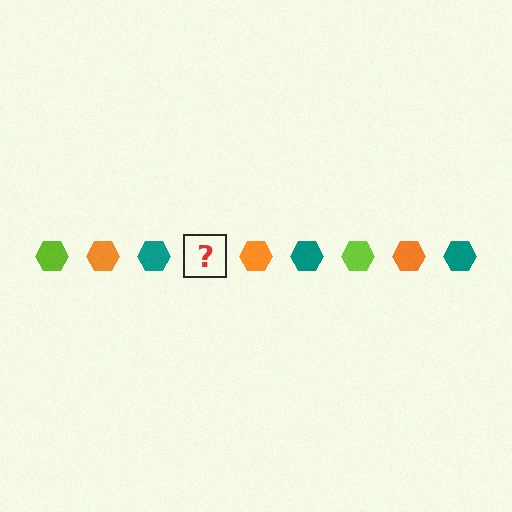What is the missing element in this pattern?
The missing element is a lime hexagon.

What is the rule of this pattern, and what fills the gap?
The rule is that the pattern cycles through lime, orange, teal hexagons. The gap should be filled with a lime hexagon.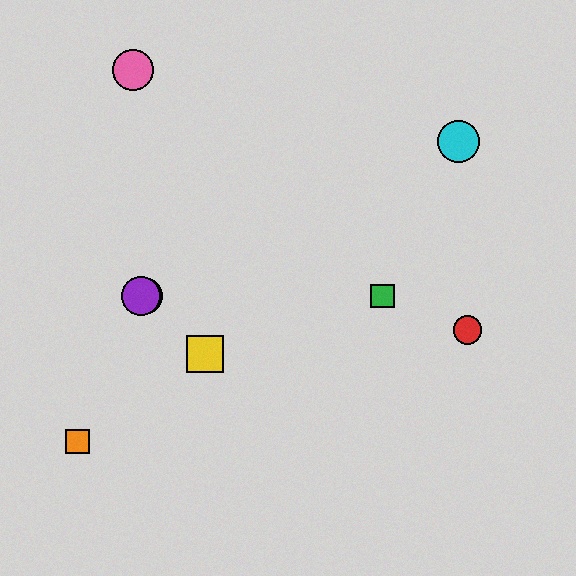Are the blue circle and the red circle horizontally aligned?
No, the blue circle is at y≈296 and the red circle is at y≈330.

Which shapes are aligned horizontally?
The blue circle, the green square, the purple circle are aligned horizontally.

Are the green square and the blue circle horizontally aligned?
Yes, both are at y≈296.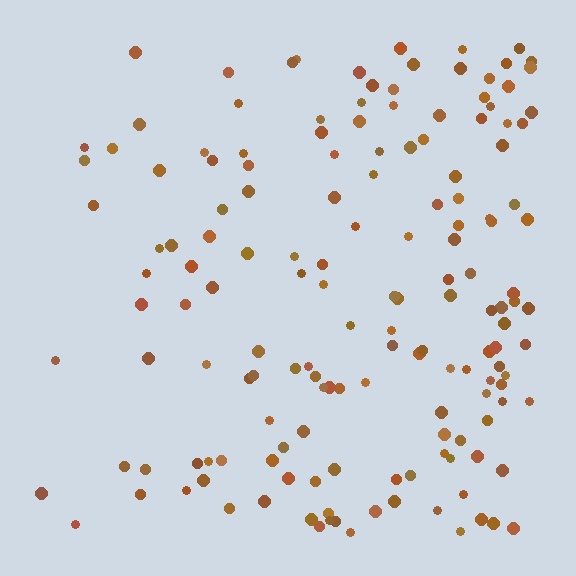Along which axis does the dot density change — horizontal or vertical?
Horizontal.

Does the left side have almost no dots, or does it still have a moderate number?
Still a moderate number, just noticeably fewer than the right.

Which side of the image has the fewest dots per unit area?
The left.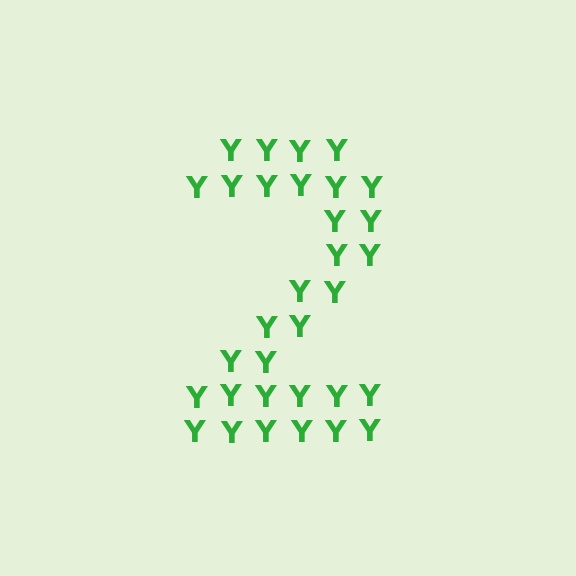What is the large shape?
The large shape is the digit 2.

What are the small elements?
The small elements are letter Y's.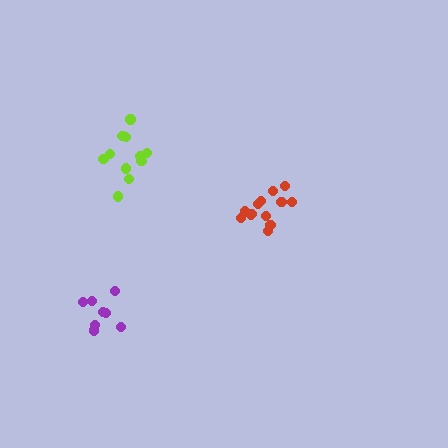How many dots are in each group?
Group 1: 13 dots, Group 2: 8 dots, Group 3: 11 dots (32 total).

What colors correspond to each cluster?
The clusters are colored: red, purple, lime.